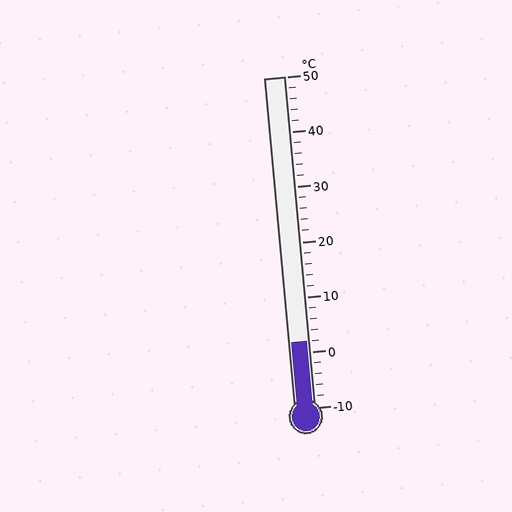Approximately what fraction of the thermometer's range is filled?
The thermometer is filled to approximately 20% of its range.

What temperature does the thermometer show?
The thermometer shows approximately 2°C.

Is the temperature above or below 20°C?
The temperature is below 20°C.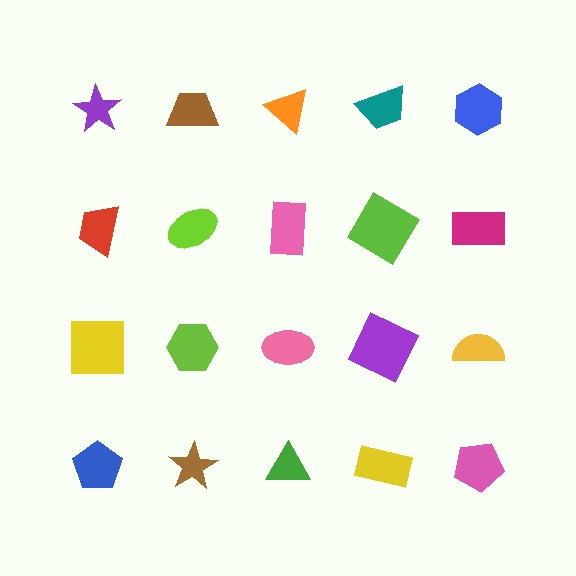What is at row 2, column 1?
A red trapezoid.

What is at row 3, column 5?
A yellow semicircle.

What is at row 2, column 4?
A lime diamond.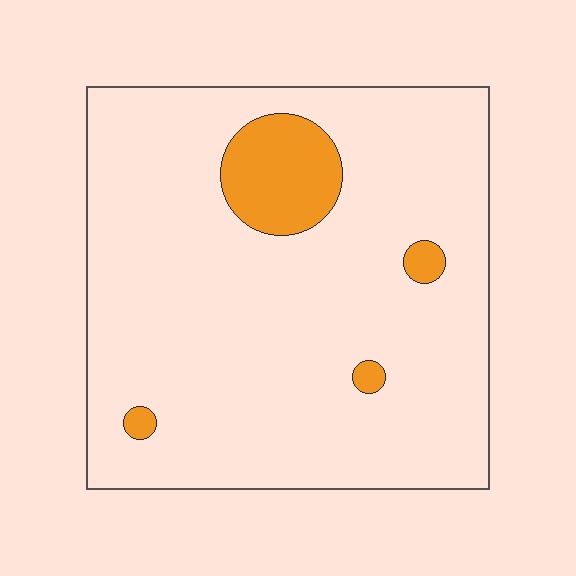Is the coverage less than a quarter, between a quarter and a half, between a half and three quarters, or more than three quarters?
Less than a quarter.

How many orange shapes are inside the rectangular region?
4.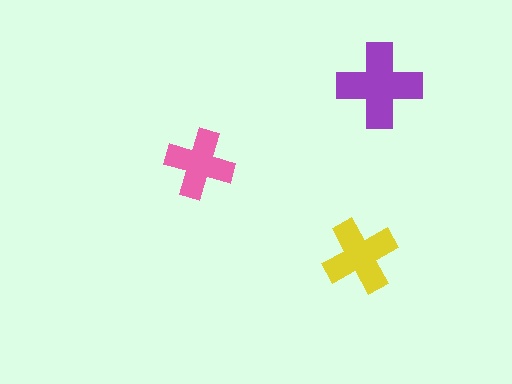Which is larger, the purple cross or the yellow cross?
The purple one.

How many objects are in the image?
There are 3 objects in the image.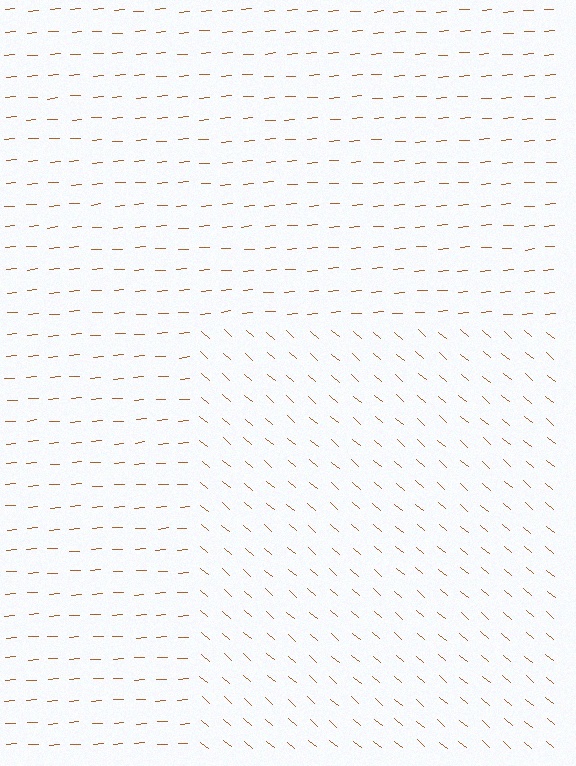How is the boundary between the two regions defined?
The boundary is defined purely by a change in line orientation (approximately 45 degrees difference). All lines are the same color and thickness.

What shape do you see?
I see a rectangle.